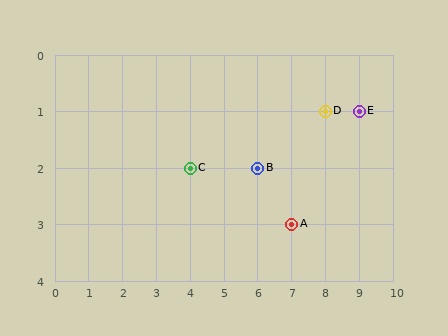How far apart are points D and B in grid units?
Points D and B are 2 columns and 1 row apart (about 2.2 grid units diagonally).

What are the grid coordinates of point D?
Point D is at grid coordinates (8, 1).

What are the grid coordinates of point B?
Point B is at grid coordinates (6, 2).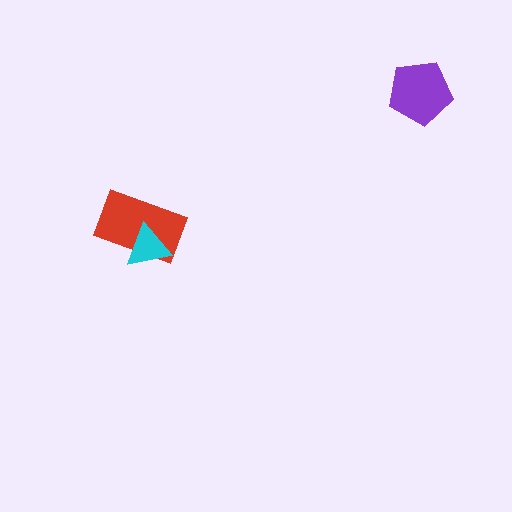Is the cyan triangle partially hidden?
No, no other shape covers it.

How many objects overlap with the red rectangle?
1 object overlaps with the red rectangle.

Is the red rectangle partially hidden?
Yes, it is partially covered by another shape.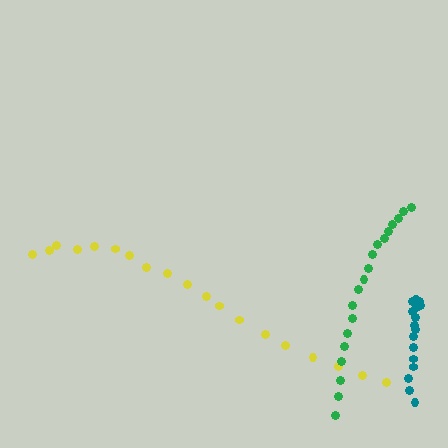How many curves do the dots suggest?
There are 3 distinct paths.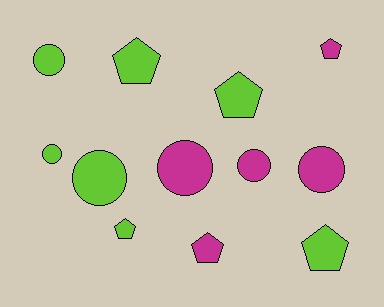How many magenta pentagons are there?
There are 2 magenta pentagons.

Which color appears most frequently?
Lime, with 7 objects.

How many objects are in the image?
There are 12 objects.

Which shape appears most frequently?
Pentagon, with 6 objects.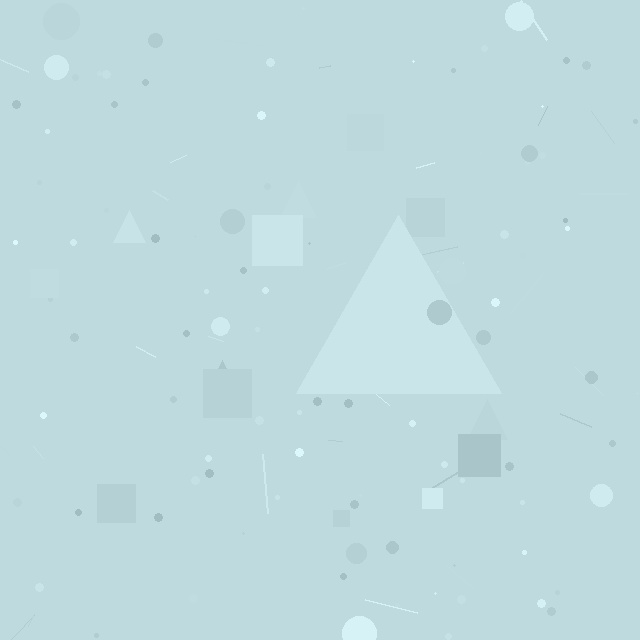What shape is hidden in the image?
A triangle is hidden in the image.